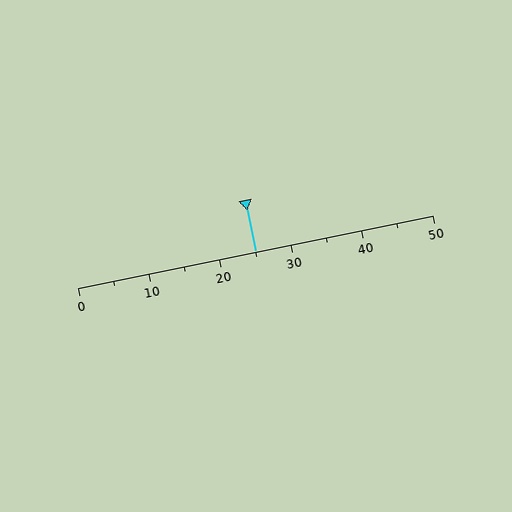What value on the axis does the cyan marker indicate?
The marker indicates approximately 25.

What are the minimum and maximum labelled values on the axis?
The axis runs from 0 to 50.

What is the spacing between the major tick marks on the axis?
The major ticks are spaced 10 apart.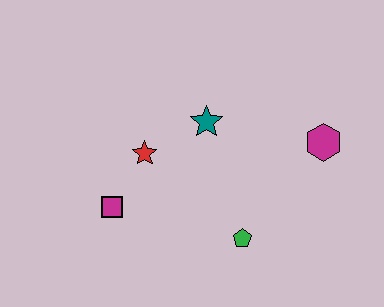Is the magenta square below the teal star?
Yes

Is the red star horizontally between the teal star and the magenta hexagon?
No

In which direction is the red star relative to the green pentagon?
The red star is to the left of the green pentagon.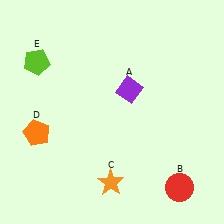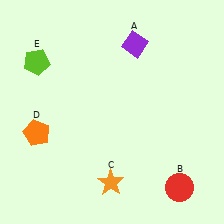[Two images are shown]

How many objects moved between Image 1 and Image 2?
1 object moved between the two images.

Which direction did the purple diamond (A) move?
The purple diamond (A) moved up.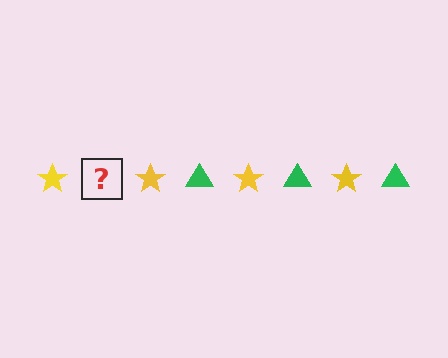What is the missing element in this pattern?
The missing element is a green triangle.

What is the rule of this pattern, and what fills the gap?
The rule is that the pattern alternates between yellow star and green triangle. The gap should be filled with a green triangle.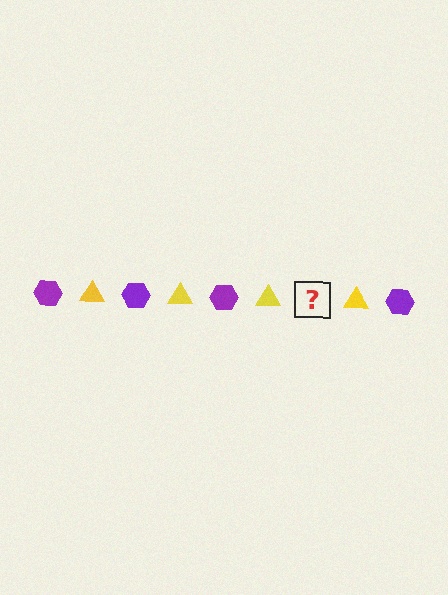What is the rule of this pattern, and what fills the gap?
The rule is that the pattern alternates between purple hexagon and yellow triangle. The gap should be filled with a purple hexagon.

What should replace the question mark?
The question mark should be replaced with a purple hexagon.